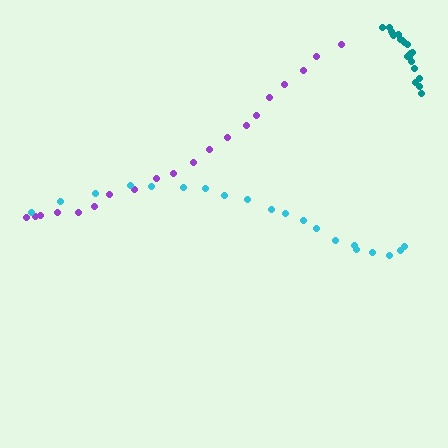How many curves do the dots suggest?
There are 3 distinct paths.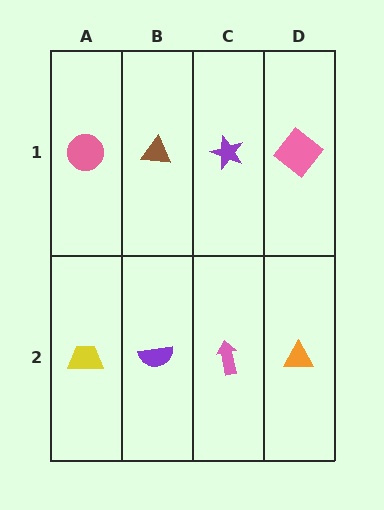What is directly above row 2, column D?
A pink diamond.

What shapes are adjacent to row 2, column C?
A purple star (row 1, column C), a purple semicircle (row 2, column B), an orange triangle (row 2, column D).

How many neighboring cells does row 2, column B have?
3.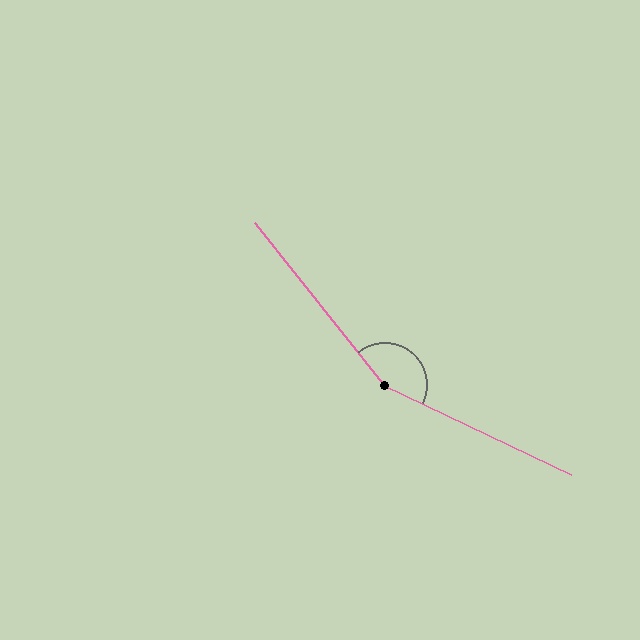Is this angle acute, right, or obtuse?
It is obtuse.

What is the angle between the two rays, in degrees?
Approximately 154 degrees.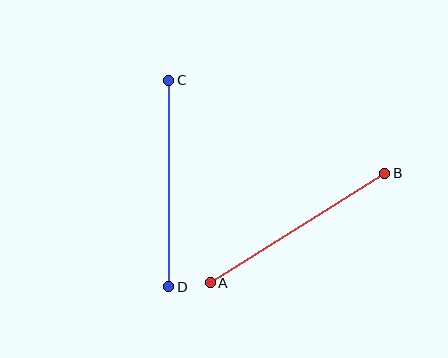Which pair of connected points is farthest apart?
Points C and D are farthest apart.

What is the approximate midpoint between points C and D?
The midpoint is at approximately (169, 183) pixels.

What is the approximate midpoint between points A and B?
The midpoint is at approximately (298, 228) pixels.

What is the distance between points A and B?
The distance is approximately 206 pixels.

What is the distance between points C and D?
The distance is approximately 206 pixels.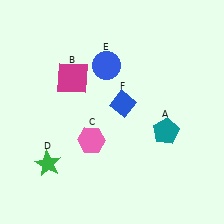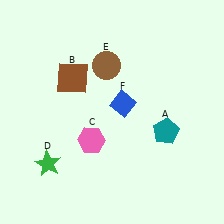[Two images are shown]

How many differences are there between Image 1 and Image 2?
There are 2 differences between the two images.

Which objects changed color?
B changed from magenta to brown. E changed from blue to brown.